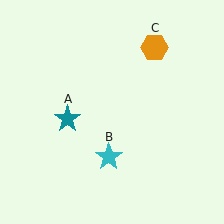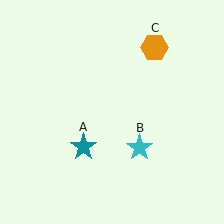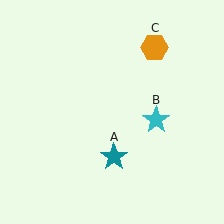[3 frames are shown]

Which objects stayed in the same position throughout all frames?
Orange hexagon (object C) remained stationary.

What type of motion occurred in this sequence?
The teal star (object A), cyan star (object B) rotated counterclockwise around the center of the scene.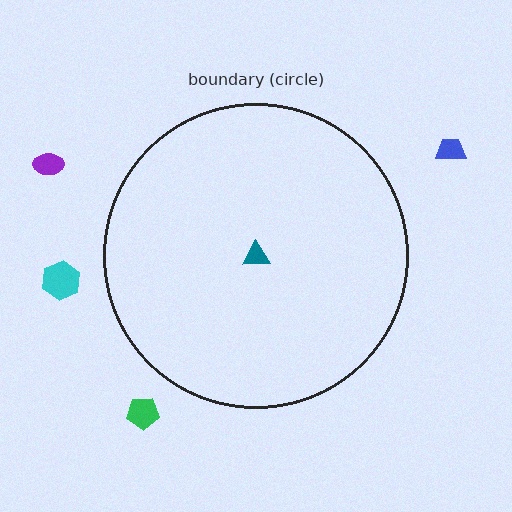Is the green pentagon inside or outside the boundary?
Outside.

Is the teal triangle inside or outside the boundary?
Inside.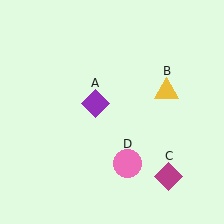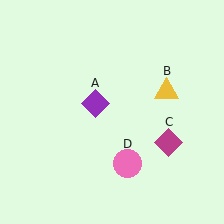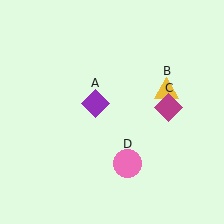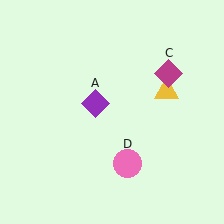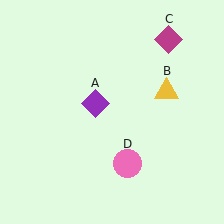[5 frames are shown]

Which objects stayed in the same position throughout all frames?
Purple diamond (object A) and yellow triangle (object B) and pink circle (object D) remained stationary.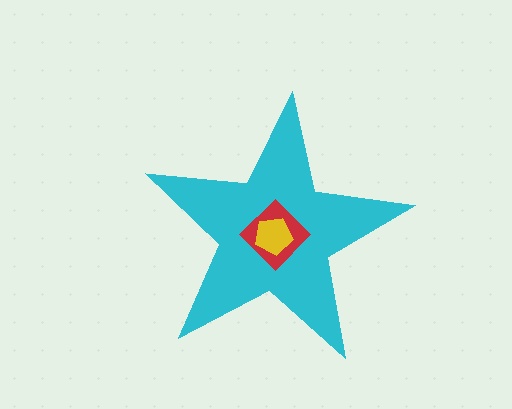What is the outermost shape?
The cyan star.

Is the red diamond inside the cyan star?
Yes.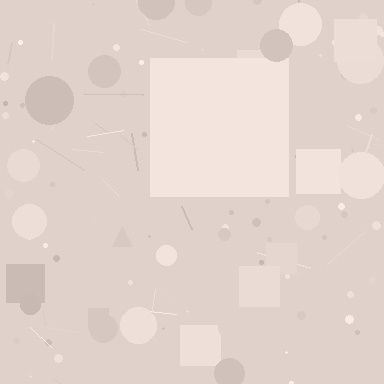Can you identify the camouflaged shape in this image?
The camouflaged shape is a square.